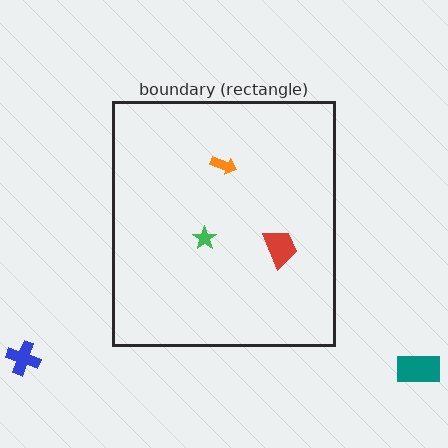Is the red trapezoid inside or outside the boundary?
Inside.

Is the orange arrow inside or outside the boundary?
Inside.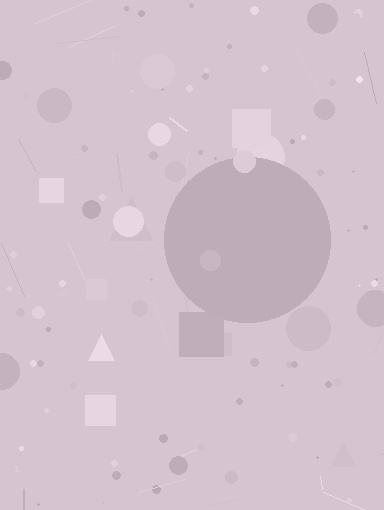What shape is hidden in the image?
A circle is hidden in the image.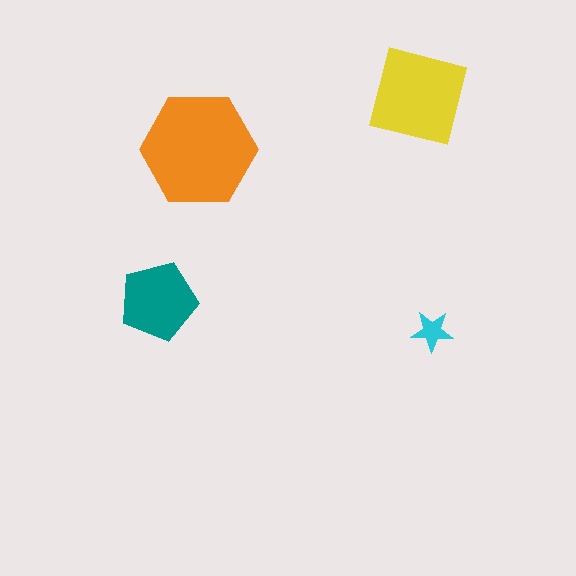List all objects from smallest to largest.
The cyan star, the teal pentagon, the yellow square, the orange hexagon.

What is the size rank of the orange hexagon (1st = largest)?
1st.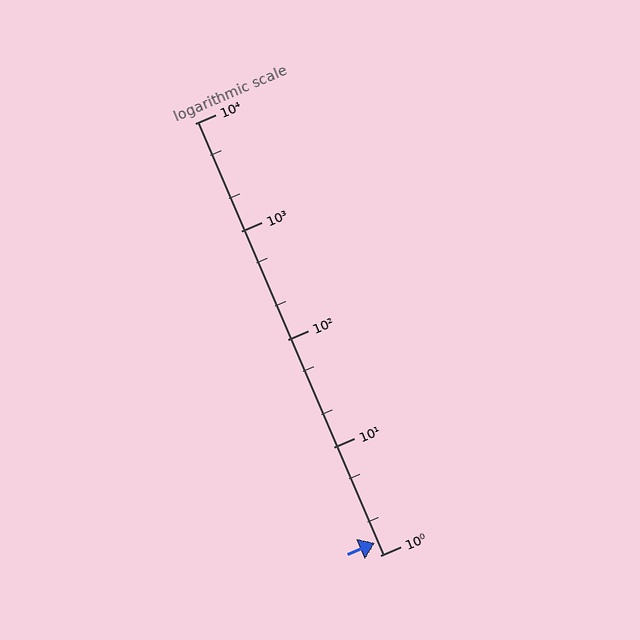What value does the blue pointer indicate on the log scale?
The pointer indicates approximately 1.3.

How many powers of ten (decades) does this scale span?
The scale spans 4 decades, from 1 to 10000.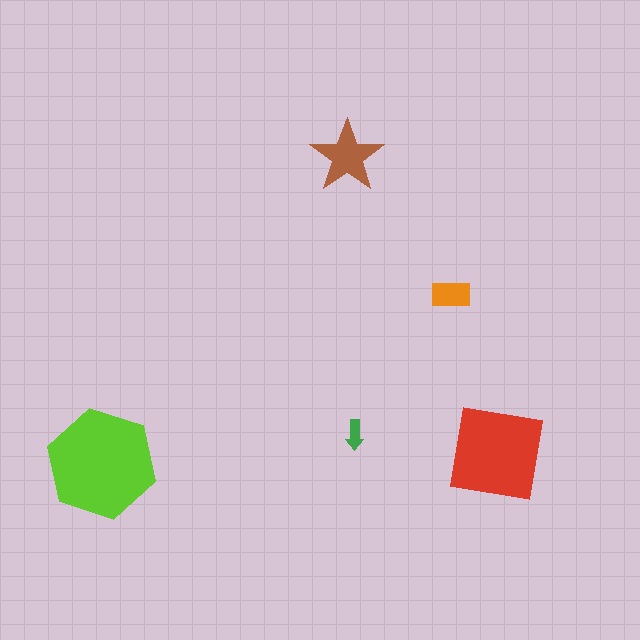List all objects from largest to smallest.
The lime hexagon, the red square, the brown star, the orange rectangle, the green arrow.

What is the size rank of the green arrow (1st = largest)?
5th.